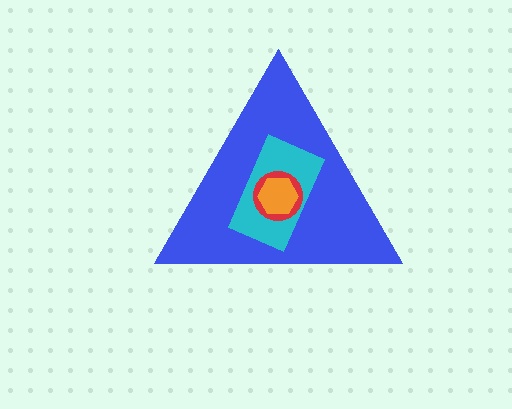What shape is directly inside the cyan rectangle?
The red circle.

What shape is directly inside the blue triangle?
The cyan rectangle.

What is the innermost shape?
The orange hexagon.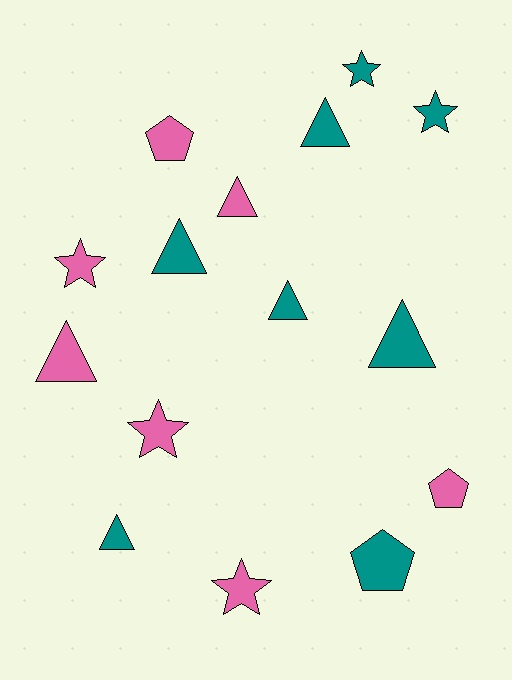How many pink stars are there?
There are 3 pink stars.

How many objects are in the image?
There are 15 objects.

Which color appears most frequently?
Teal, with 8 objects.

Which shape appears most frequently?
Triangle, with 7 objects.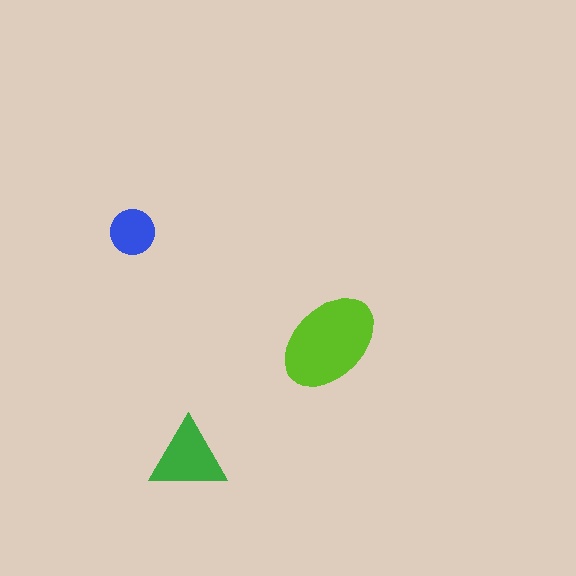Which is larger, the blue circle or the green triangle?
The green triangle.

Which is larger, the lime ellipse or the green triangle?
The lime ellipse.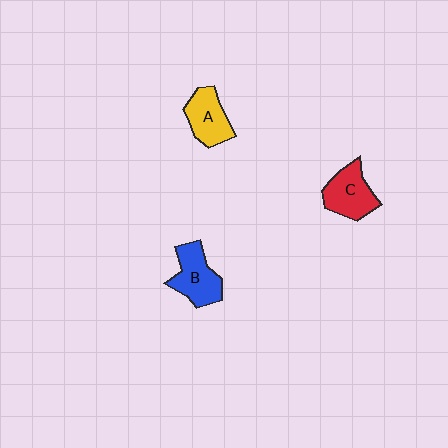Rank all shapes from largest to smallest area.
From largest to smallest: B (blue), C (red), A (yellow).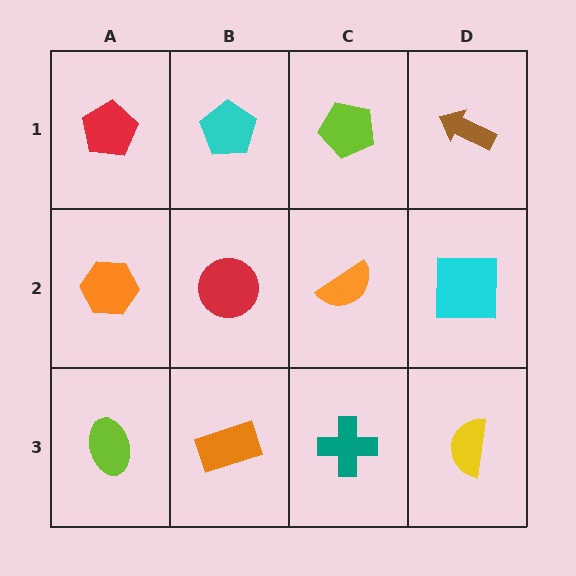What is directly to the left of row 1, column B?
A red pentagon.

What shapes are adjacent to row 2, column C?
A lime pentagon (row 1, column C), a teal cross (row 3, column C), a red circle (row 2, column B), a cyan square (row 2, column D).